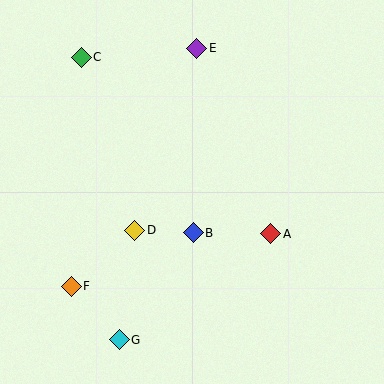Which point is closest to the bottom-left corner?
Point F is closest to the bottom-left corner.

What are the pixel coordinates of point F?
Point F is at (71, 286).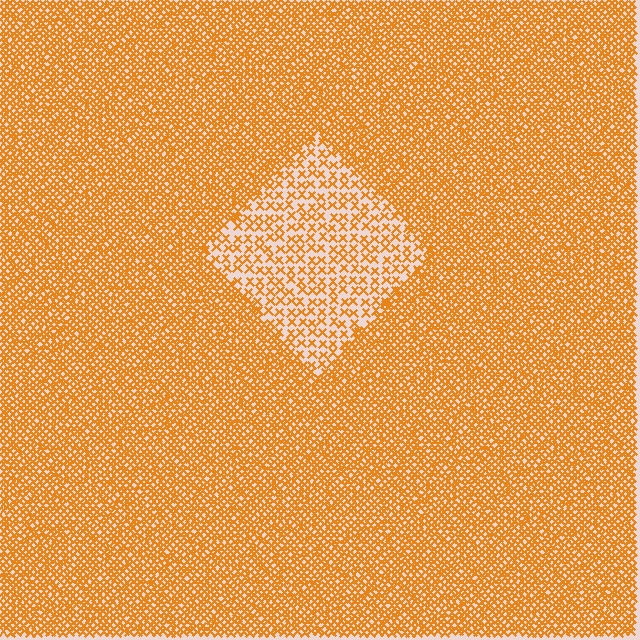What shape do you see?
I see a diamond.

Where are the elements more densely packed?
The elements are more densely packed outside the diamond boundary.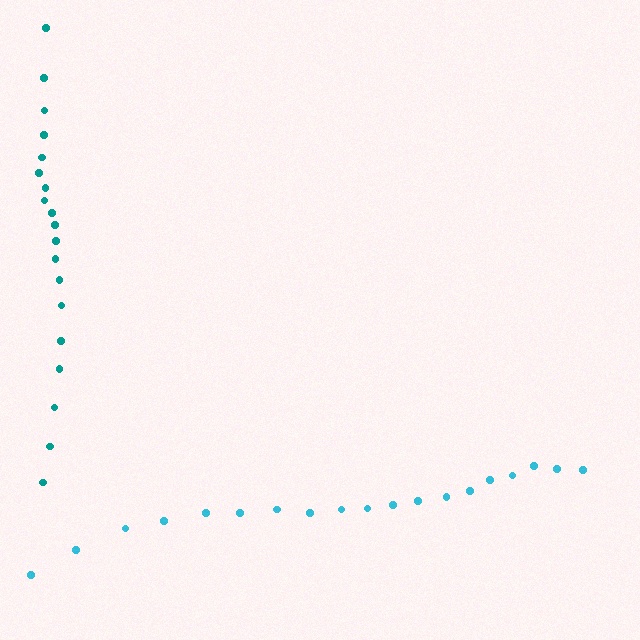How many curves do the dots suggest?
There are 2 distinct paths.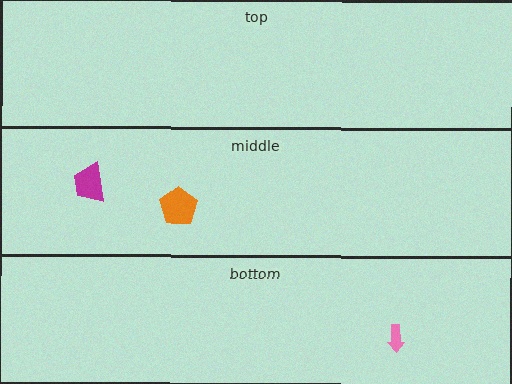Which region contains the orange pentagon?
The middle region.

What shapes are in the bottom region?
The pink arrow.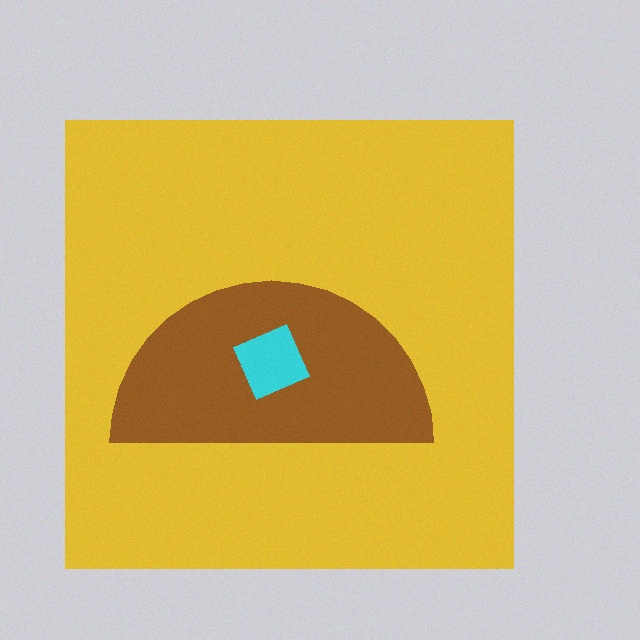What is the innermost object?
The cyan diamond.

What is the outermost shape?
The yellow square.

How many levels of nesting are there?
3.